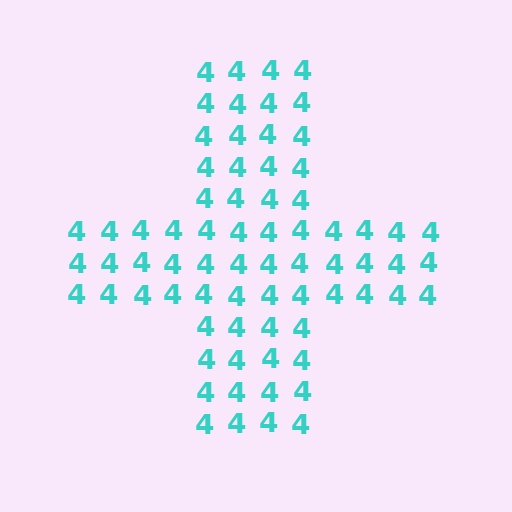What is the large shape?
The large shape is a cross.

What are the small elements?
The small elements are digit 4's.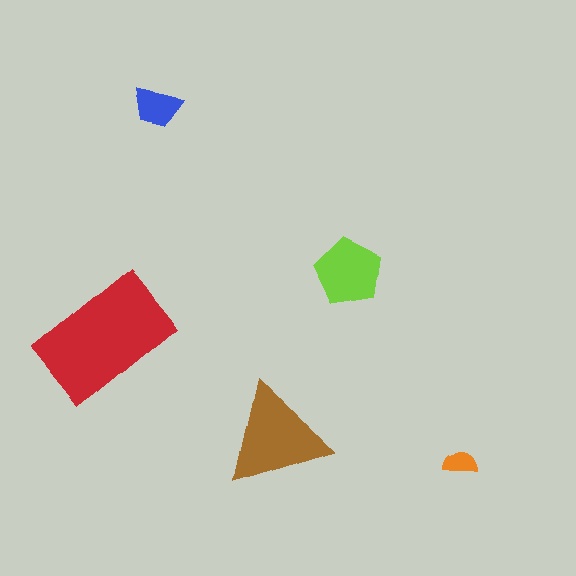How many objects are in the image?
There are 5 objects in the image.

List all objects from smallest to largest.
The orange semicircle, the blue trapezoid, the lime pentagon, the brown triangle, the red rectangle.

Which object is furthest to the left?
The red rectangle is leftmost.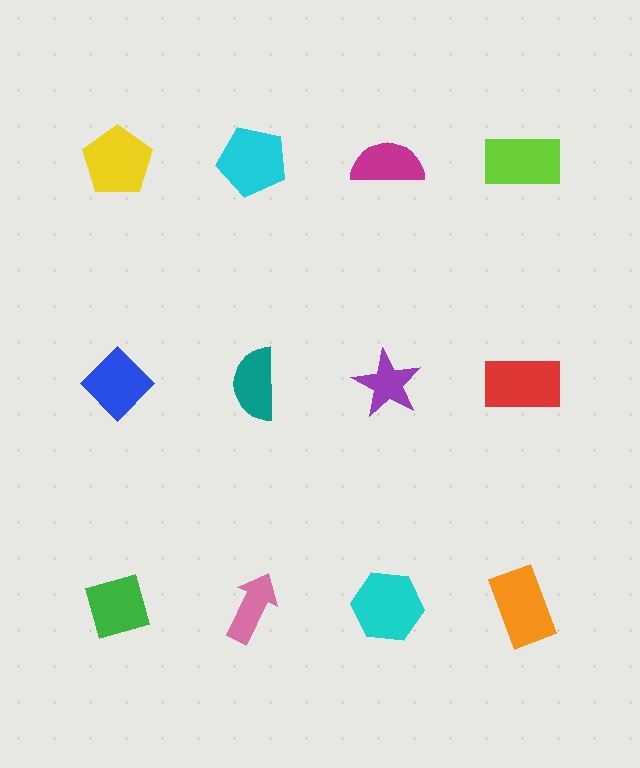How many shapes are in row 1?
4 shapes.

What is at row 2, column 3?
A purple star.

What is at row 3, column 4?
An orange rectangle.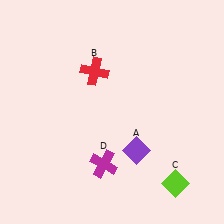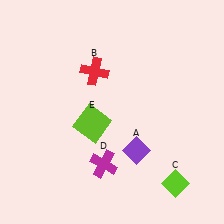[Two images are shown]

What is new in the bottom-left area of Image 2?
A lime square (E) was added in the bottom-left area of Image 2.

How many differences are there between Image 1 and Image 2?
There is 1 difference between the two images.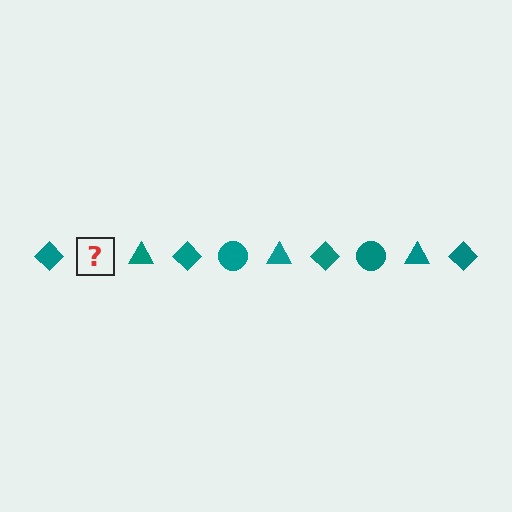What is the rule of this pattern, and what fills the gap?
The rule is that the pattern cycles through diamond, circle, triangle shapes in teal. The gap should be filled with a teal circle.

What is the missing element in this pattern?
The missing element is a teal circle.